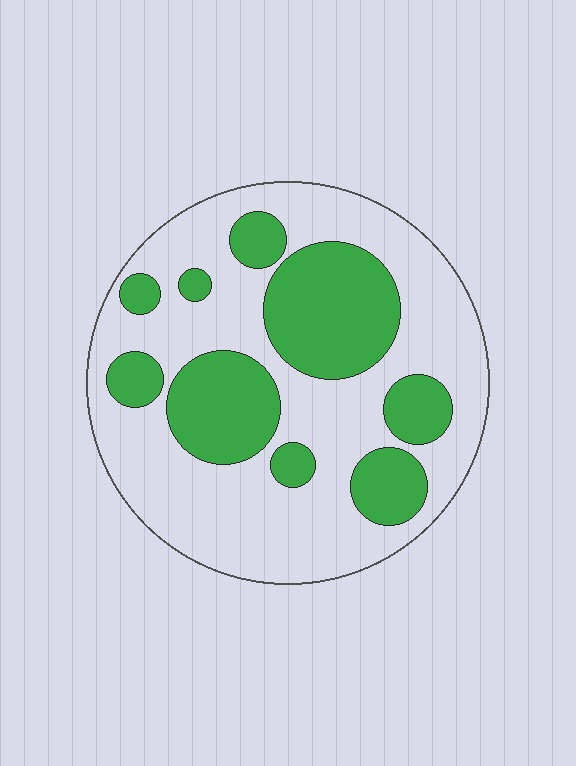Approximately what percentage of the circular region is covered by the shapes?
Approximately 35%.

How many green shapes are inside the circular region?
9.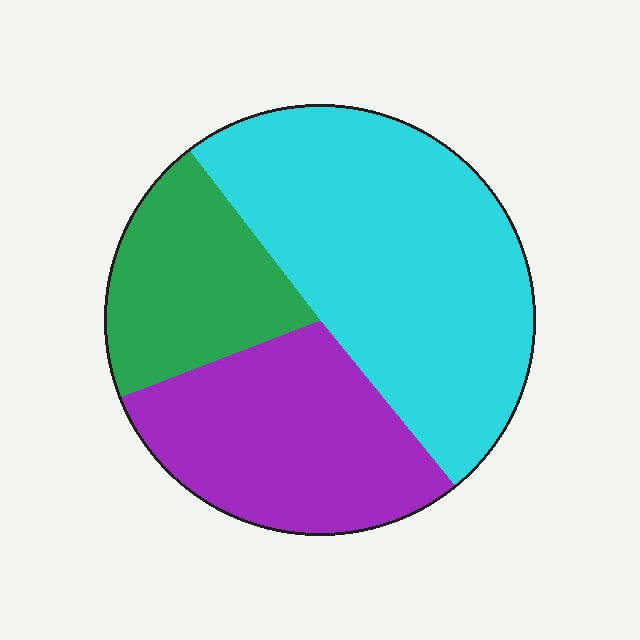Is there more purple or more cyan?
Cyan.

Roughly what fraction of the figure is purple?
Purple takes up between a sixth and a third of the figure.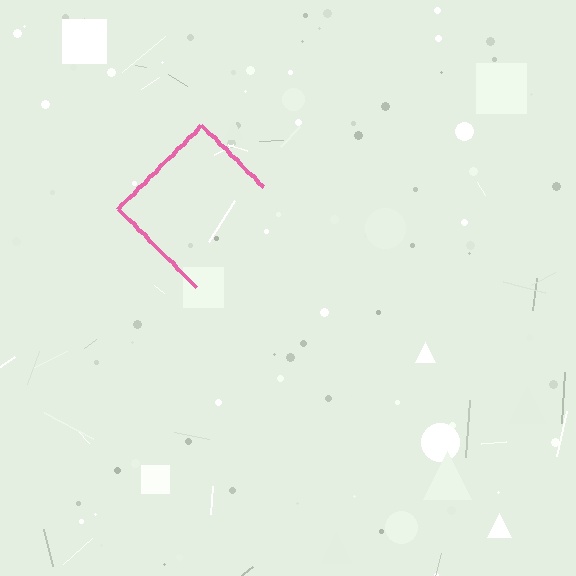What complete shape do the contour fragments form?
The contour fragments form a diamond.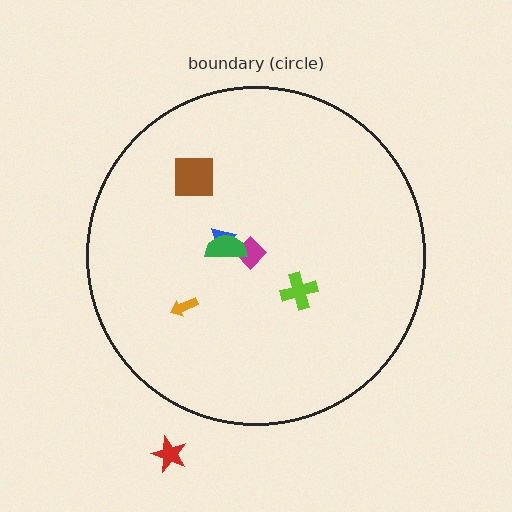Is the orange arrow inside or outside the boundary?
Inside.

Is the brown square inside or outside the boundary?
Inside.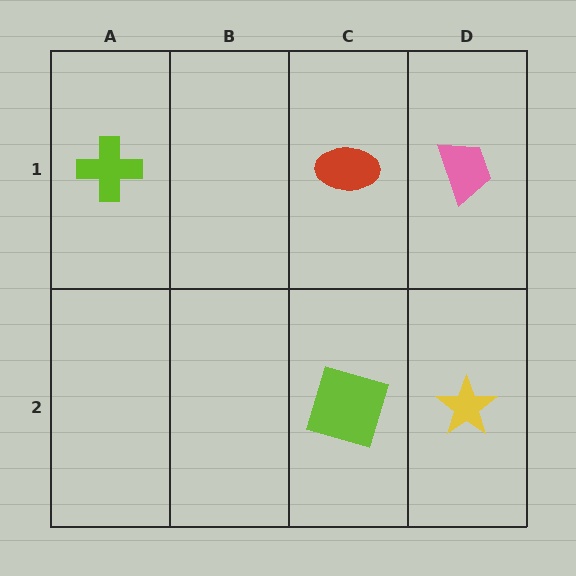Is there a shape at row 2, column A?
No, that cell is empty.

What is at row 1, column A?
A lime cross.